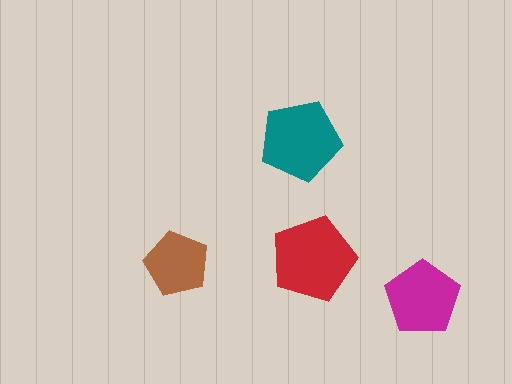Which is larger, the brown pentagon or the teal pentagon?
The teal one.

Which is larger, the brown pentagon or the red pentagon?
The red one.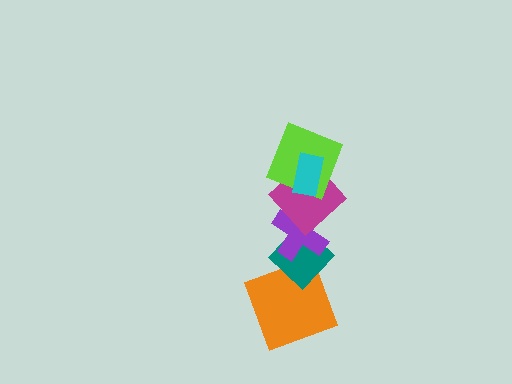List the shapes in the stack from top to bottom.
From top to bottom: the cyan rectangle, the lime square, the magenta diamond, the purple cross, the teal diamond, the orange square.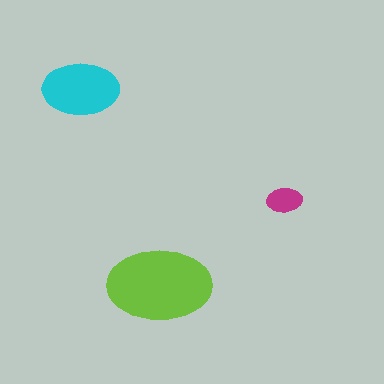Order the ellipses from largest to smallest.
the lime one, the cyan one, the magenta one.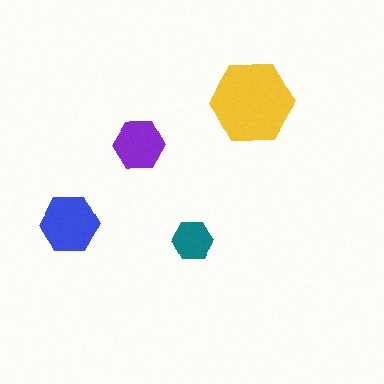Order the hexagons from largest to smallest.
the yellow one, the blue one, the purple one, the teal one.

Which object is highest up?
The yellow hexagon is topmost.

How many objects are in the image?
There are 4 objects in the image.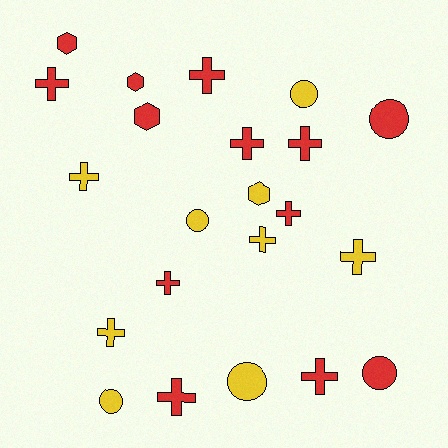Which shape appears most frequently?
Cross, with 12 objects.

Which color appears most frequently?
Red, with 13 objects.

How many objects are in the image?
There are 22 objects.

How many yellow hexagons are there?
There is 1 yellow hexagon.